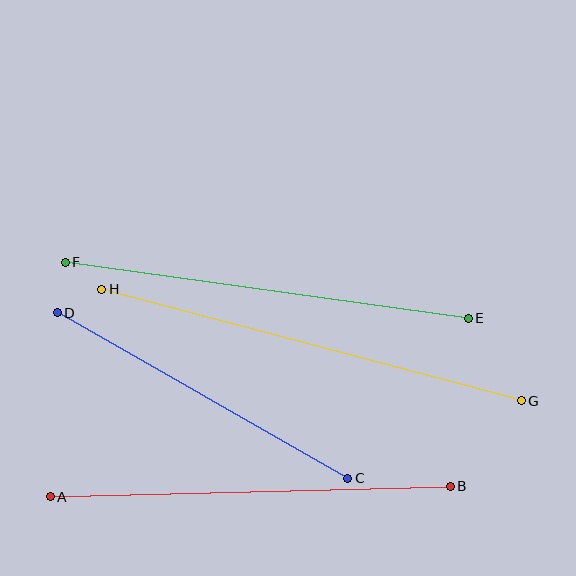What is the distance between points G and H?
The distance is approximately 434 pixels.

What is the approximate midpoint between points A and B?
The midpoint is at approximately (250, 492) pixels.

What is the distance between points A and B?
The distance is approximately 400 pixels.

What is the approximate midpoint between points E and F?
The midpoint is at approximately (267, 290) pixels.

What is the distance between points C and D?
The distance is approximately 335 pixels.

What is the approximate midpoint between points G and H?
The midpoint is at approximately (311, 345) pixels.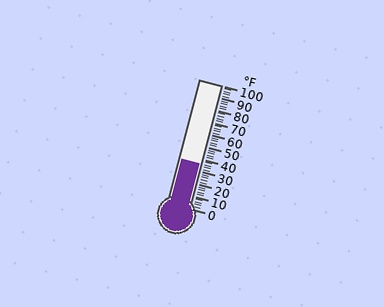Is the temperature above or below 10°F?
The temperature is above 10°F.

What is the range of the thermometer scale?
The thermometer scale ranges from 0°F to 100°F.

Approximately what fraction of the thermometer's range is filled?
The thermometer is filled to approximately 35% of its range.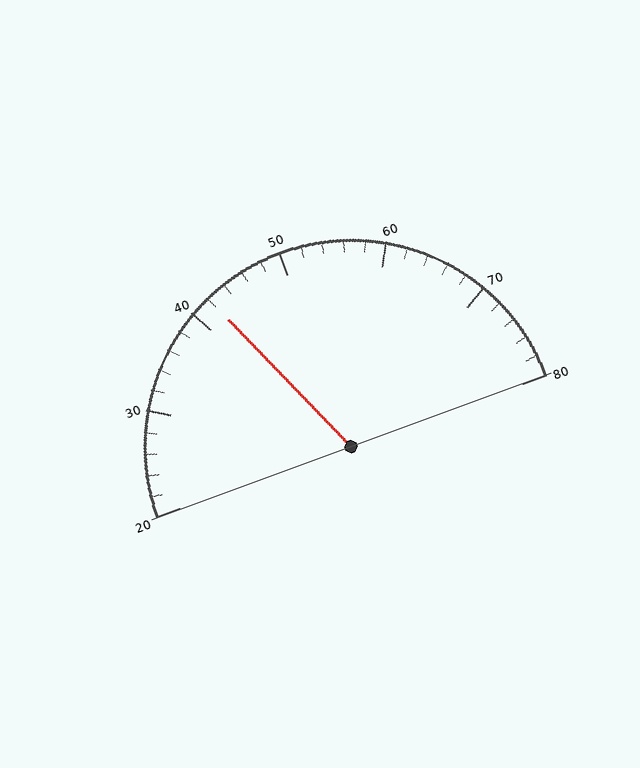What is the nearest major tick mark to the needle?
The nearest major tick mark is 40.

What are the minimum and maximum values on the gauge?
The gauge ranges from 20 to 80.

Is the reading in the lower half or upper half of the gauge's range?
The reading is in the lower half of the range (20 to 80).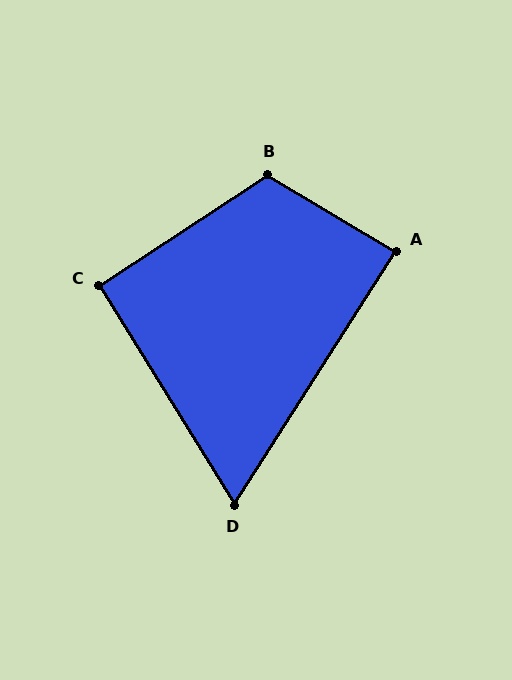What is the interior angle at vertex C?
Approximately 92 degrees (approximately right).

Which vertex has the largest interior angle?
B, at approximately 116 degrees.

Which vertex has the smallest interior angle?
D, at approximately 64 degrees.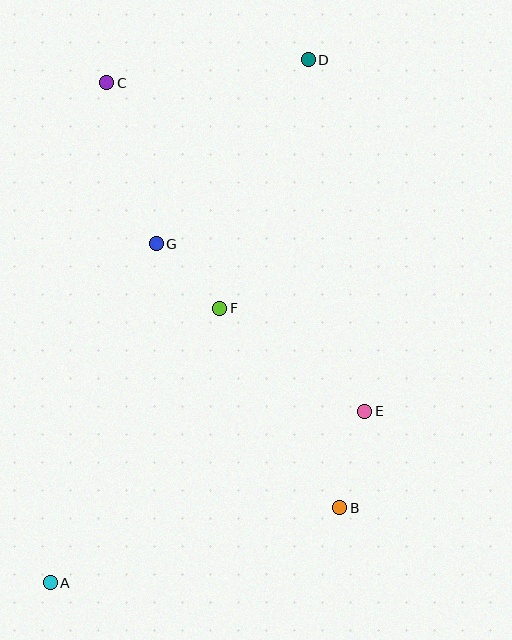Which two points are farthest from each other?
Points A and D are farthest from each other.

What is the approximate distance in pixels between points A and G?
The distance between A and G is approximately 355 pixels.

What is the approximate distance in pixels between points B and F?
The distance between B and F is approximately 233 pixels.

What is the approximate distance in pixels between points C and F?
The distance between C and F is approximately 252 pixels.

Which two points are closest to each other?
Points F and G are closest to each other.